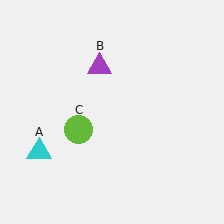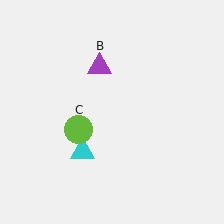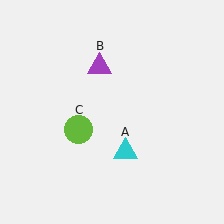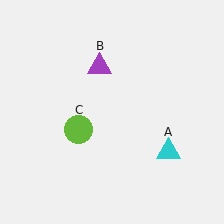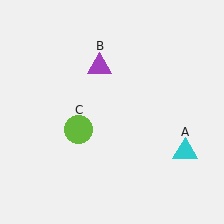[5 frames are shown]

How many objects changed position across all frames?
1 object changed position: cyan triangle (object A).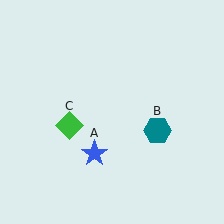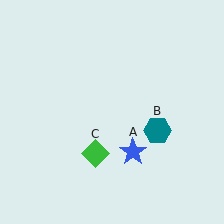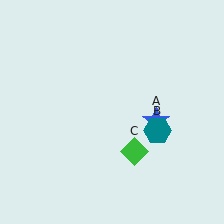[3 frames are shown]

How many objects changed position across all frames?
2 objects changed position: blue star (object A), green diamond (object C).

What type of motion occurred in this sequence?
The blue star (object A), green diamond (object C) rotated counterclockwise around the center of the scene.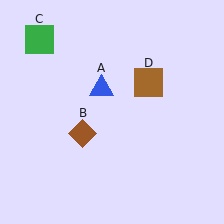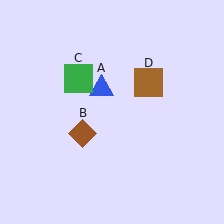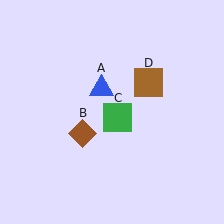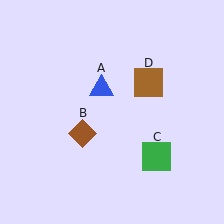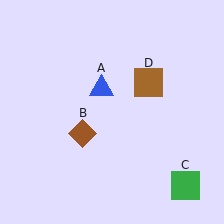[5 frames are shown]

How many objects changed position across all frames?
1 object changed position: green square (object C).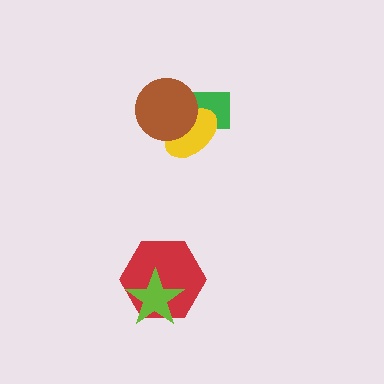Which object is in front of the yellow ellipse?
The brown circle is in front of the yellow ellipse.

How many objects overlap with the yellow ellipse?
2 objects overlap with the yellow ellipse.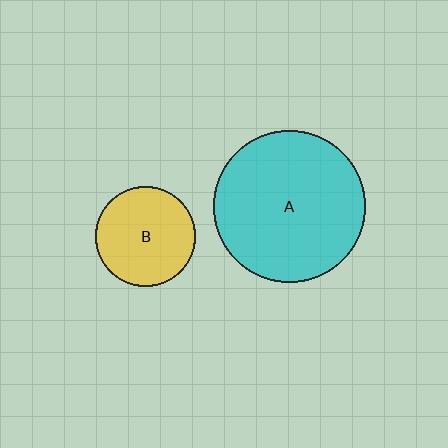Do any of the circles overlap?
No, none of the circles overlap.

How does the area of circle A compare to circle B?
Approximately 2.3 times.